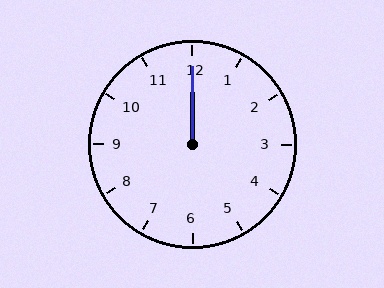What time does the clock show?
12:00.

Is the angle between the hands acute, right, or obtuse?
It is acute.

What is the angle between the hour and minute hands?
Approximately 0 degrees.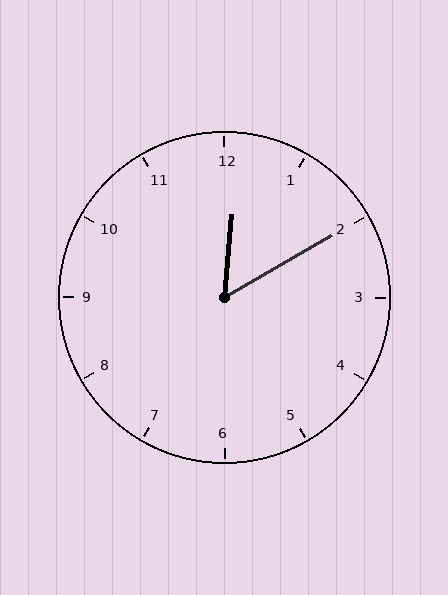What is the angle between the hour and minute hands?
Approximately 55 degrees.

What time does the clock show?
12:10.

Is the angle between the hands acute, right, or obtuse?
It is acute.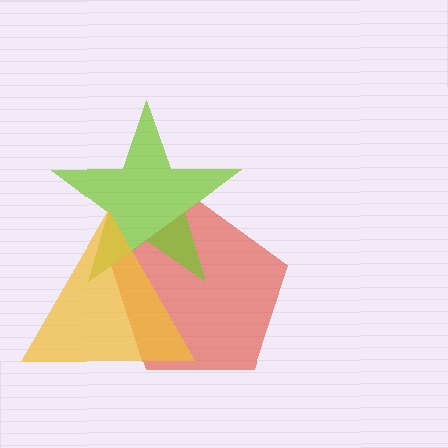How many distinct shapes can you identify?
There are 3 distinct shapes: a red pentagon, a lime star, a yellow triangle.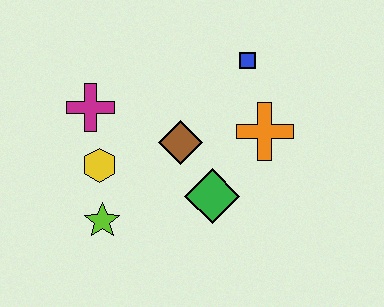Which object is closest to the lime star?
The yellow hexagon is closest to the lime star.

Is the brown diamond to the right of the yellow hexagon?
Yes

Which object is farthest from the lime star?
The blue square is farthest from the lime star.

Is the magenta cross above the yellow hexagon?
Yes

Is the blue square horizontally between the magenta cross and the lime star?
No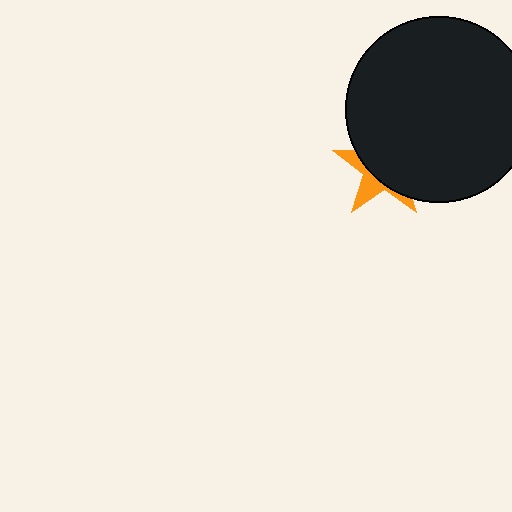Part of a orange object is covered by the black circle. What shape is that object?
It is a star.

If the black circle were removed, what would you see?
You would see the complete orange star.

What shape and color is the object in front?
The object in front is a black circle.